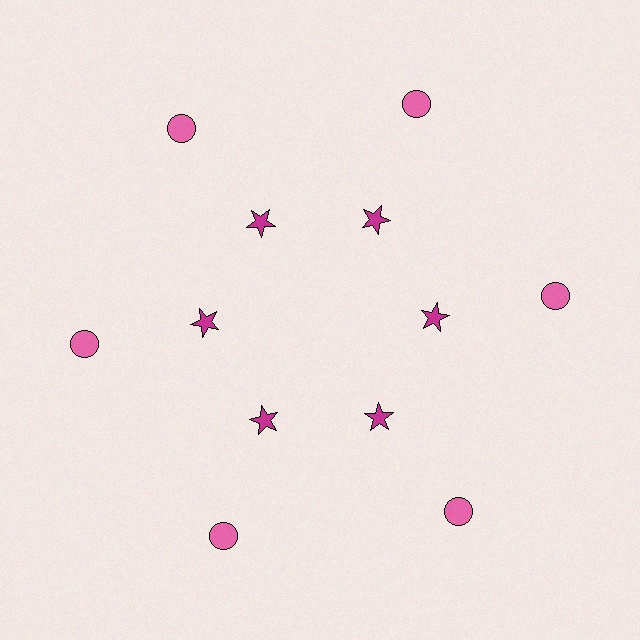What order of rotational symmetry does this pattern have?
This pattern has 6-fold rotational symmetry.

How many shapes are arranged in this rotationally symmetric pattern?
There are 12 shapes, arranged in 6 groups of 2.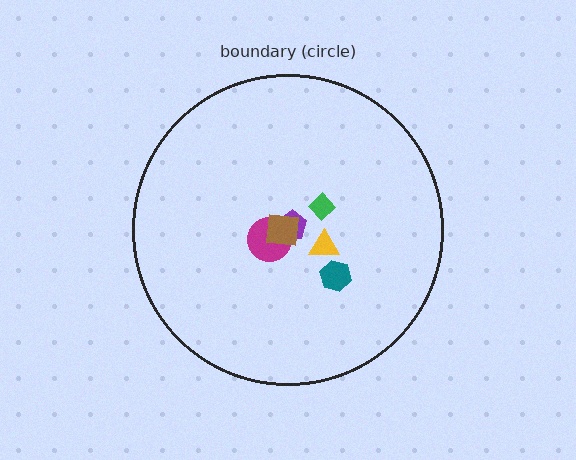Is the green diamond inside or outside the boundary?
Inside.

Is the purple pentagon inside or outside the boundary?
Inside.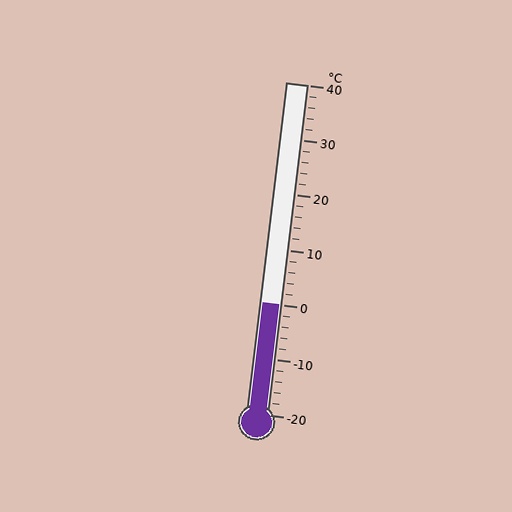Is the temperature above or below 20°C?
The temperature is below 20°C.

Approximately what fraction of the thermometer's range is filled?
The thermometer is filled to approximately 35% of its range.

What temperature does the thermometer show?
The thermometer shows approximately 0°C.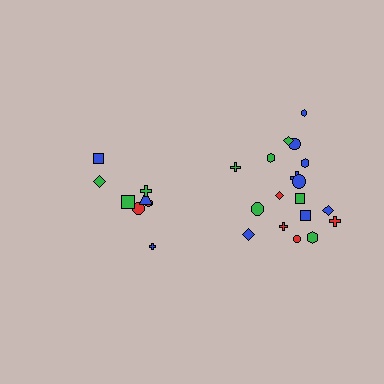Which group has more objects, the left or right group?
The right group.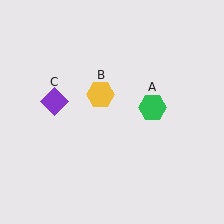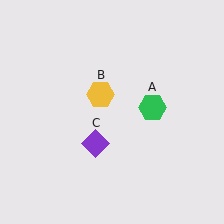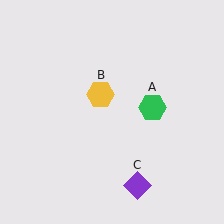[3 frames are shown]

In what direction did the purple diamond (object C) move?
The purple diamond (object C) moved down and to the right.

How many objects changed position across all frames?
1 object changed position: purple diamond (object C).